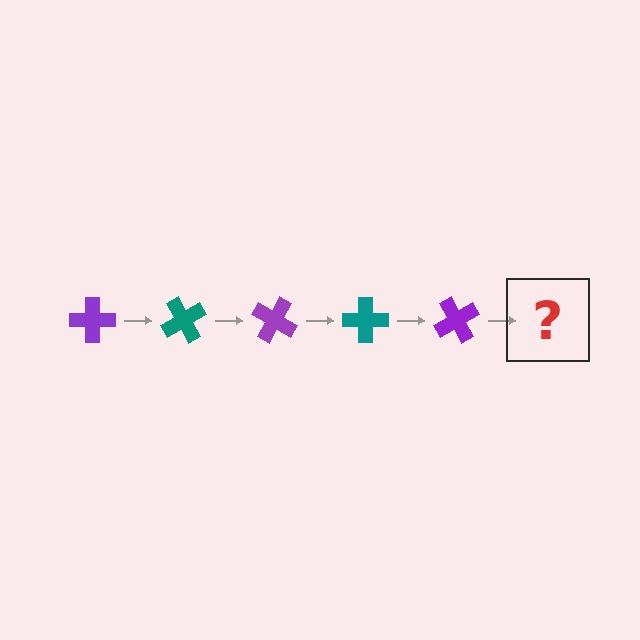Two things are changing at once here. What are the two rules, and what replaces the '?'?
The two rules are that it rotates 60 degrees each step and the color cycles through purple and teal. The '?' should be a teal cross, rotated 300 degrees from the start.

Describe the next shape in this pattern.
It should be a teal cross, rotated 300 degrees from the start.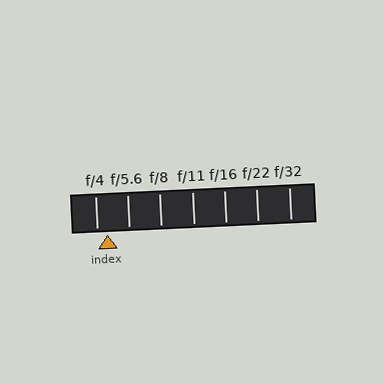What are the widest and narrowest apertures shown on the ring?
The widest aperture shown is f/4 and the narrowest is f/32.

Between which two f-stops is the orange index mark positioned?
The index mark is between f/4 and f/5.6.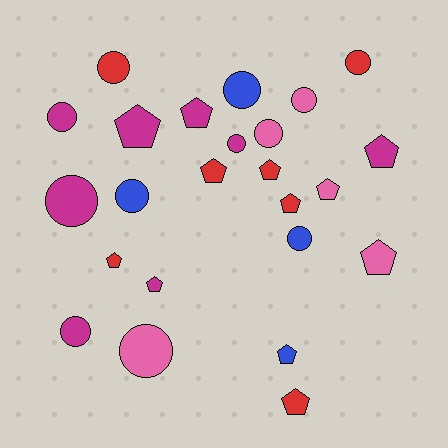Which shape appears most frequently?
Pentagon, with 12 objects.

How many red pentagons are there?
There are 5 red pentagons.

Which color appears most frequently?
Magenta, with 8 objects.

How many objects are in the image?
There are 24 objects.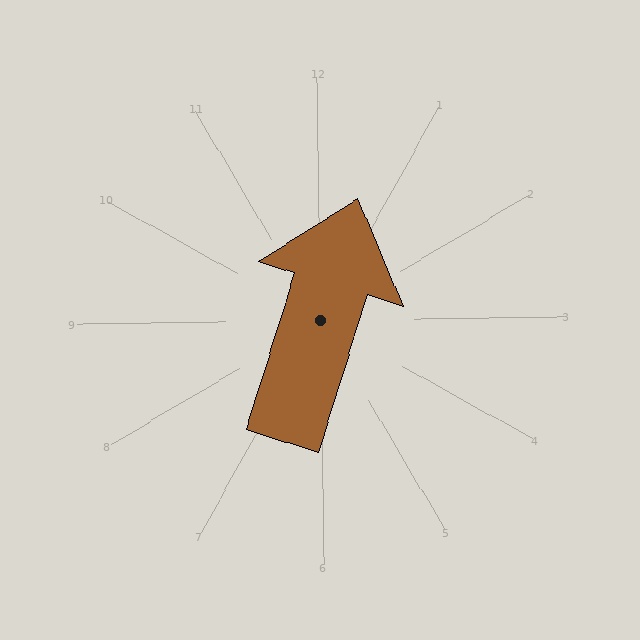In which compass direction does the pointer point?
North.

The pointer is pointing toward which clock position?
Roughly 1 o'clock.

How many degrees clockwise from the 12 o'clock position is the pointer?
Approximately 18 degrees.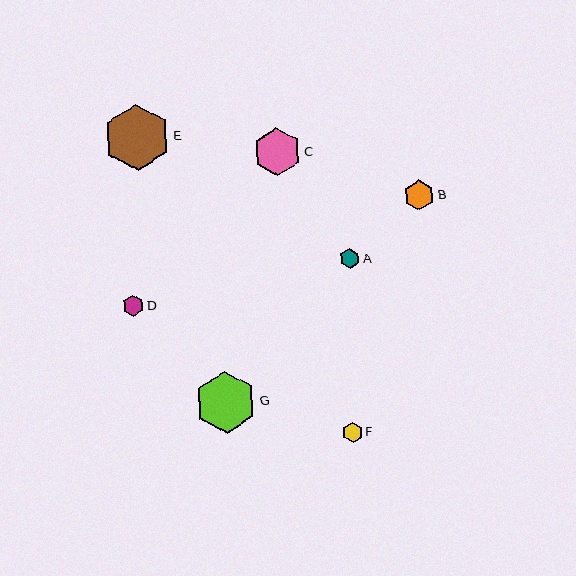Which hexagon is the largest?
Hexagon E is the largest with a size of approximately 67 pixels.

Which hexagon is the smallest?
Hexagon F is the smallest with a size of approximately 20 pixels.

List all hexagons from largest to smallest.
From largest to smallest: E, G, C, B, D, A, F.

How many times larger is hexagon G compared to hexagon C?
Hexagon G is approximately 1.3 times the size of hexagon C.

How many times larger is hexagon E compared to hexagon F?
Hexagon E is approximately 3.3 times the size of hexagon F.